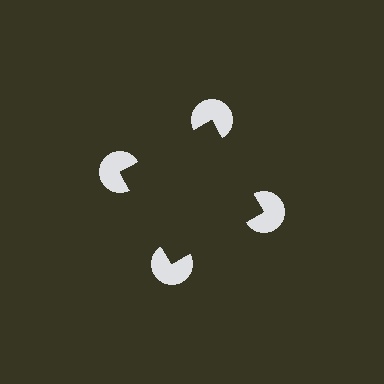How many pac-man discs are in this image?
There are 4 — one at each vertex of the illusory square.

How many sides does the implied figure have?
4 sides.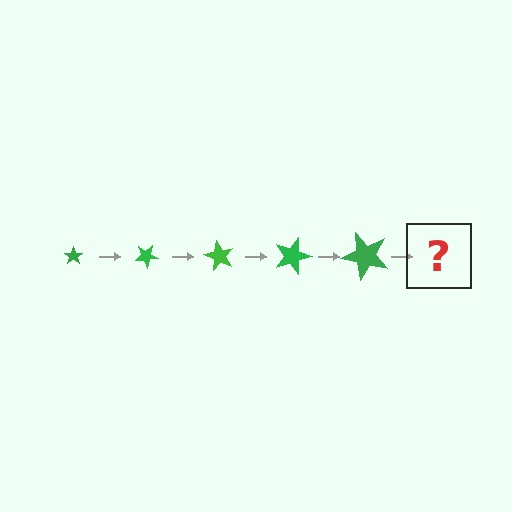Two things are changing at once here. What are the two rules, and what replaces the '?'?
The two rules are that the star grows larger each step and it rotates 30 degrees each step. The '?' should be a star, larger than the previous one and rotated 150 degrees from the start.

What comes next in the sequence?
The next element should be a star, larger than the previous one and rotated 150 degrees from the start.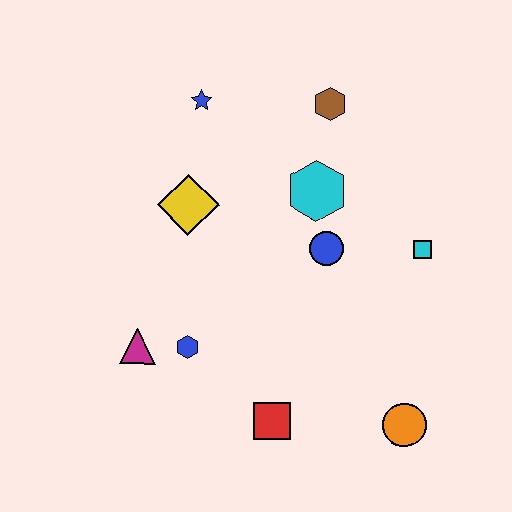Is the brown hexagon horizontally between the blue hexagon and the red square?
No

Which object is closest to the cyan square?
The blue circle is closest to the cyan square.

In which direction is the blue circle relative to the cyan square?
The blue circle is to the left of the cyan square.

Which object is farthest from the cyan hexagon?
The orange circle is farthest from the cyan hexagon.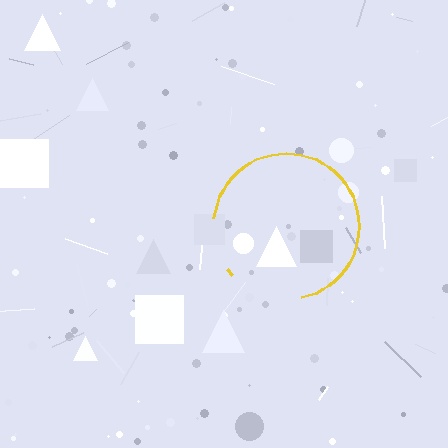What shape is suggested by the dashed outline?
The dashed outline suggests a circle.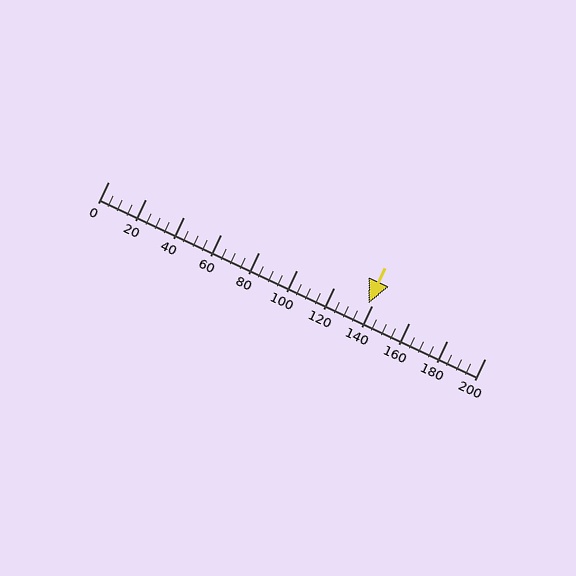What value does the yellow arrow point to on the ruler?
The yellow arrow points to approximately 138.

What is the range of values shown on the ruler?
The ruler shows values from 0 to 200.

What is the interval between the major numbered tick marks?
The major tick marks are spaced 20 units apart.